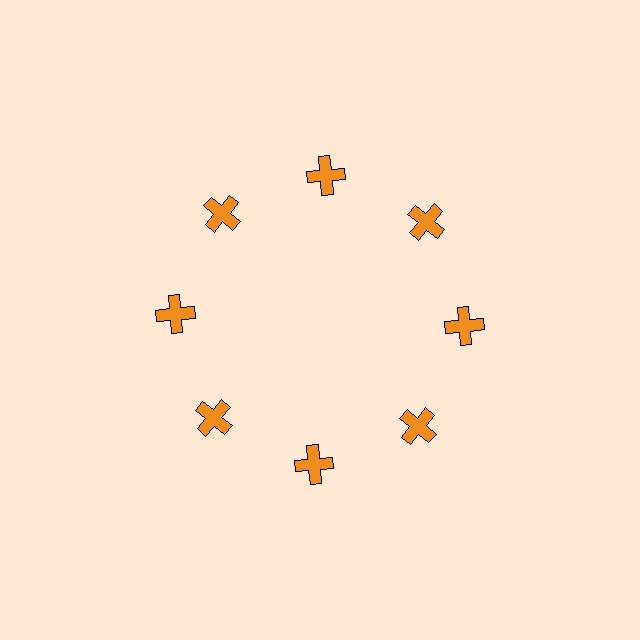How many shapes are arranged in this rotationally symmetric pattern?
There are 8 shapes, arranged in 8 groups of 1.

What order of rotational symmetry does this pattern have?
This pattern has 8-fold rotational symmetry.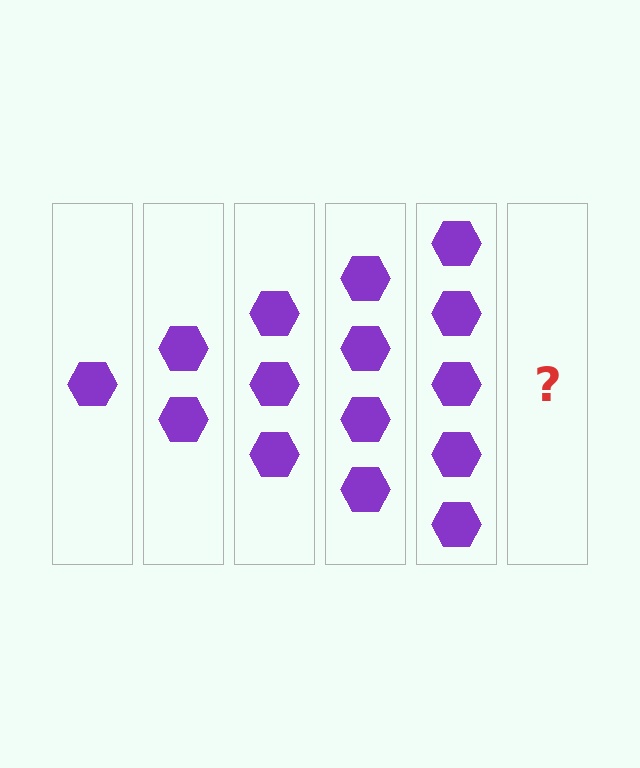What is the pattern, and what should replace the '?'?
The pattern is that each step adds one more hexagon. The '?' should be 6 hexagons.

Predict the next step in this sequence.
The next step is 6 hexagons.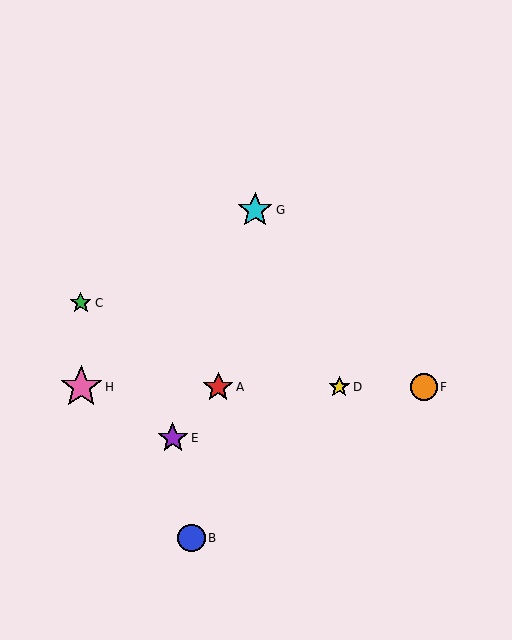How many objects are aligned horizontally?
4 objects (A, D, F, H) are aligned horizontally.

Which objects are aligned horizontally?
Objects A, D, F, H are aligned horizontally.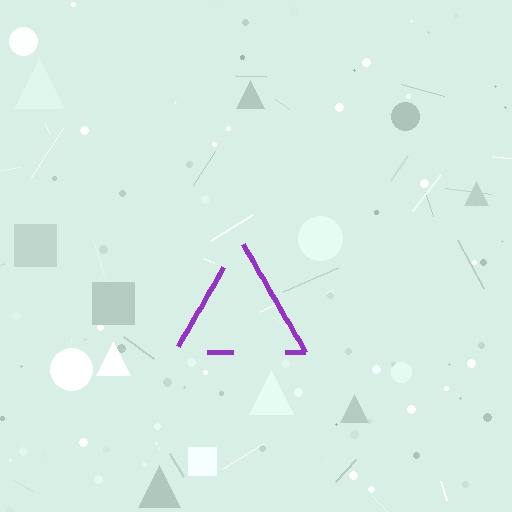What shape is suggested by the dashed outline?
The dashed outline suggests a triangle.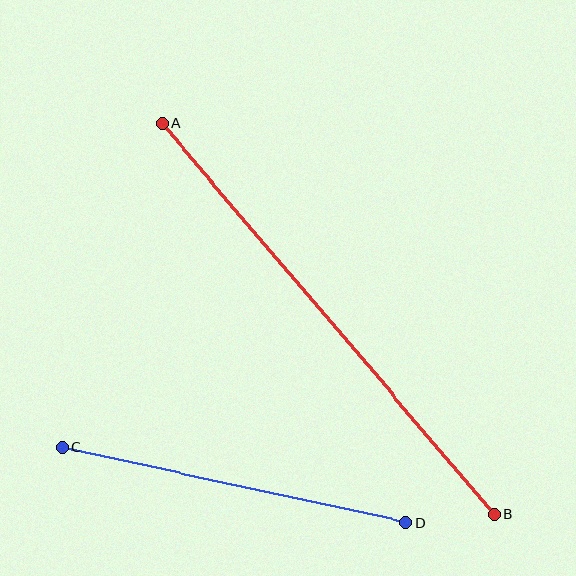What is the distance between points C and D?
The distance is approximately 351 pixels.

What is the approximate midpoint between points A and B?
The midpoint is at approximately (328, 319) pixels.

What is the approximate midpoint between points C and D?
The midpoint is at approximately (234, 485) pixels.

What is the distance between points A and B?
The distance is approximately 513 pixels.